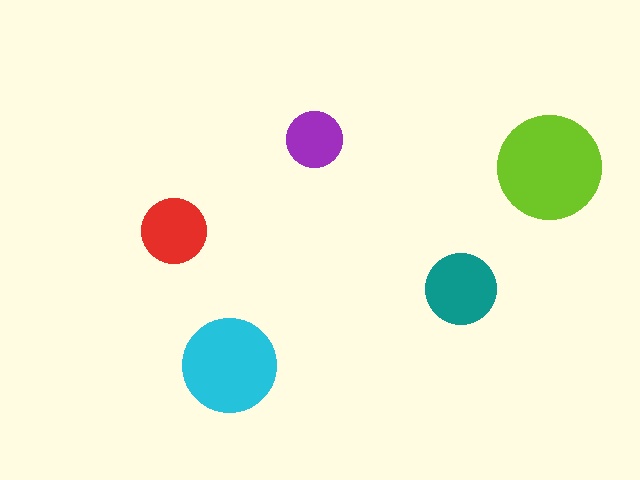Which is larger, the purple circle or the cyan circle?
The cyan one.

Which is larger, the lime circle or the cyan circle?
The lime one.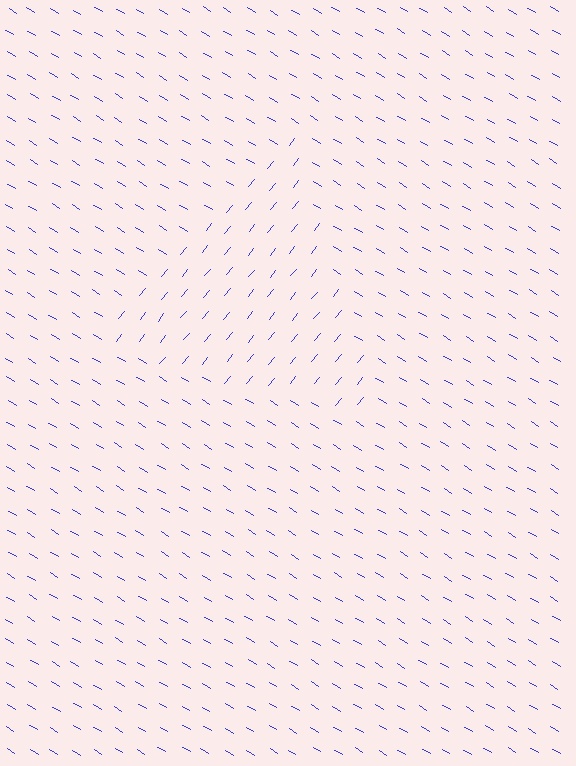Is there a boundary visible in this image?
Yes, there is a texture boundary formed by a change in line orientation.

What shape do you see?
I see a triangle.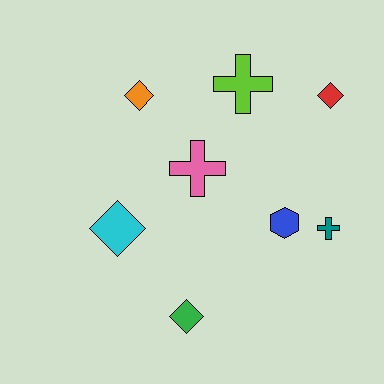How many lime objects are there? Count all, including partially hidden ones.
There is 1 lime object.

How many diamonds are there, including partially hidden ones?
There are 4 diamonds.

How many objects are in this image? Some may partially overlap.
There are 8 objects.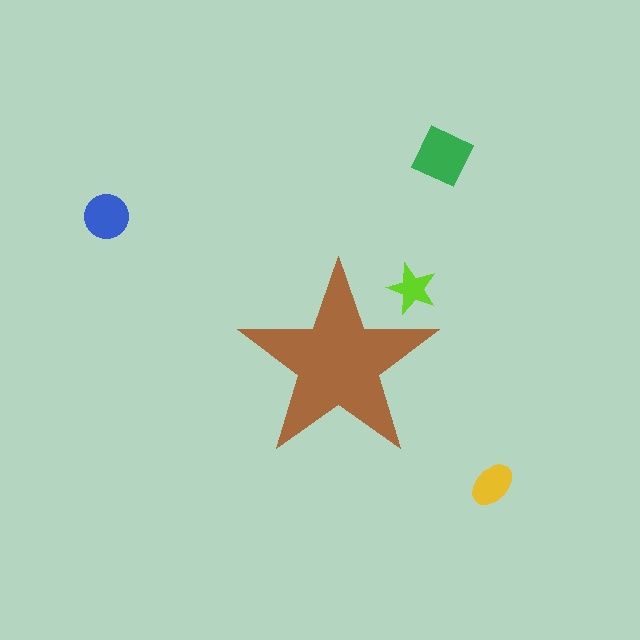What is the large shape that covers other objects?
A brown star.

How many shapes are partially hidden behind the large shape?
1 shape is partially hidden.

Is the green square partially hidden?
No, the green square is fully visible.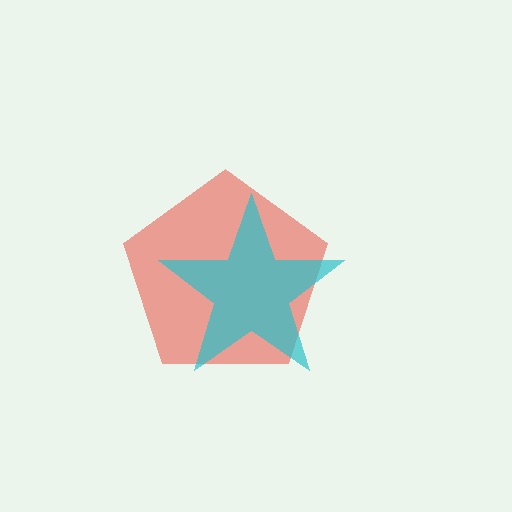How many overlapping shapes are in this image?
There are 2 overlapping shapes in the image.